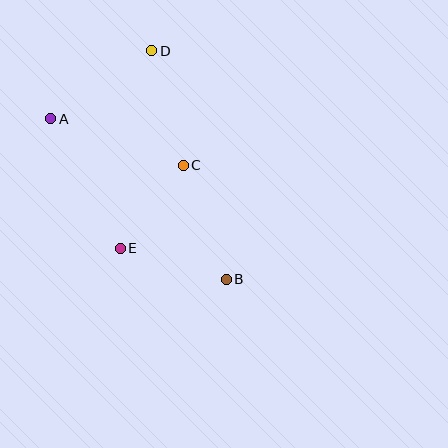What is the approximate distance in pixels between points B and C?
The distance between B and C is approximately 121 pixels.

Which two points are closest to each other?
Points C and E are closest to each other.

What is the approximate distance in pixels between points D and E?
The distance between D and E is approximately 200 pixels.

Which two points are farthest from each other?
Points B and D are farthest from each other.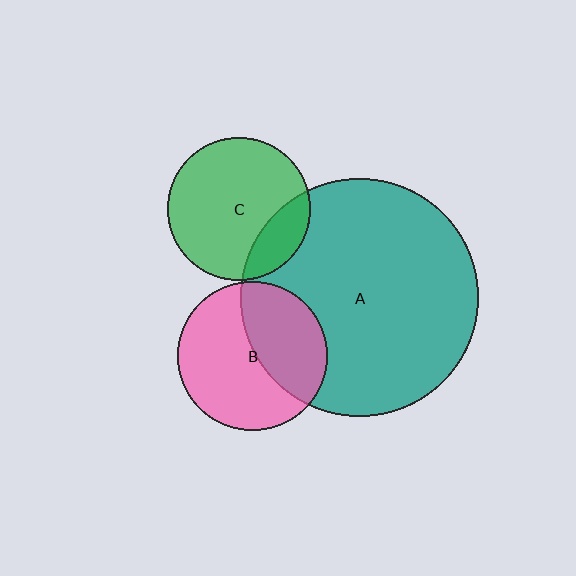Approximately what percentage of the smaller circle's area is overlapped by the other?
Approximately 20%.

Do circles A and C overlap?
Yes.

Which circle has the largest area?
Circle A (teal).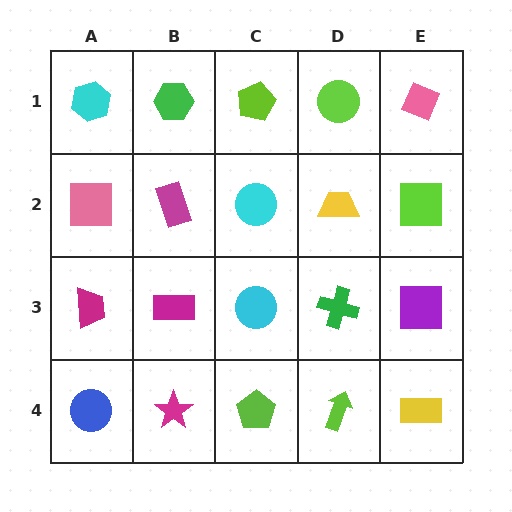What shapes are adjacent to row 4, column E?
A purple square (row 3, column E), a lime arrow (row 4, column D).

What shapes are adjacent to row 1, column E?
A lime square (row 2, column E), a lime circle (row 1, column D).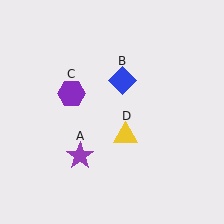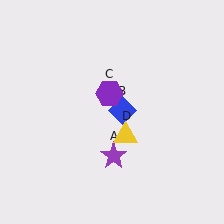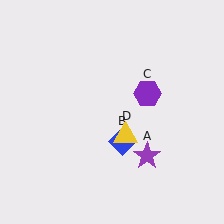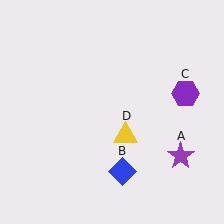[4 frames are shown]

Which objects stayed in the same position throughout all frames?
Yellow triangle (object D) remained stationary.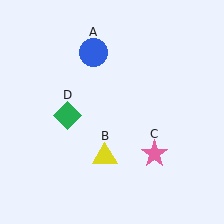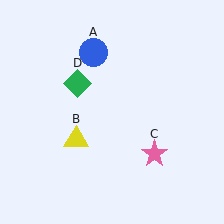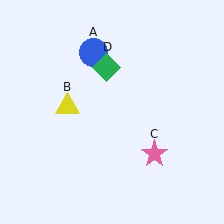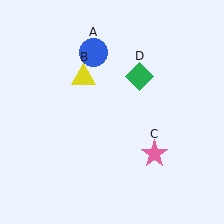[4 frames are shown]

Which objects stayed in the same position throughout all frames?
Blue circle (object A) and pink star (object C) remained stationary.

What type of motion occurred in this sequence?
The yellow triangle (object B), green diamond (object D) rotated clockwise around the center of the scene.